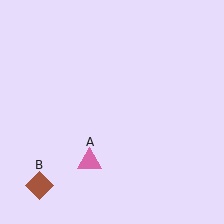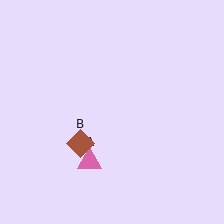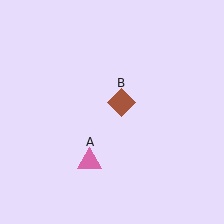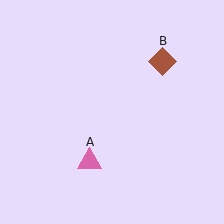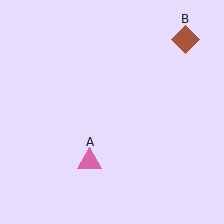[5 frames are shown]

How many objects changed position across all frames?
1 object changed position: brown diamond (object B).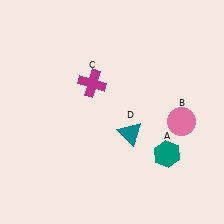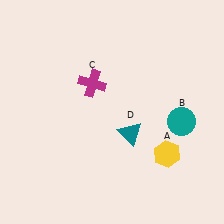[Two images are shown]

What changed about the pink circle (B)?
In Image 1, B is pink. In Image 2, it changed to teal.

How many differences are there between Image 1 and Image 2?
There are 2 differences between the two images.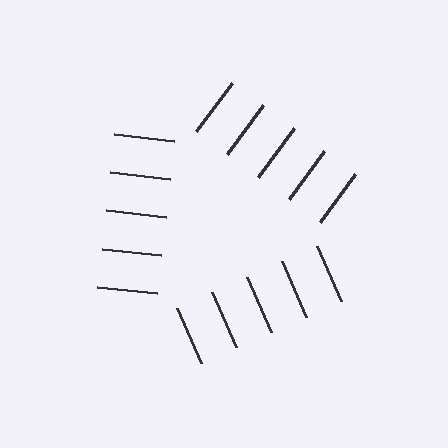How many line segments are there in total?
15 — 5 along each of the 3 edges.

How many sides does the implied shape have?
3 sides — the line-ends trace a triangle.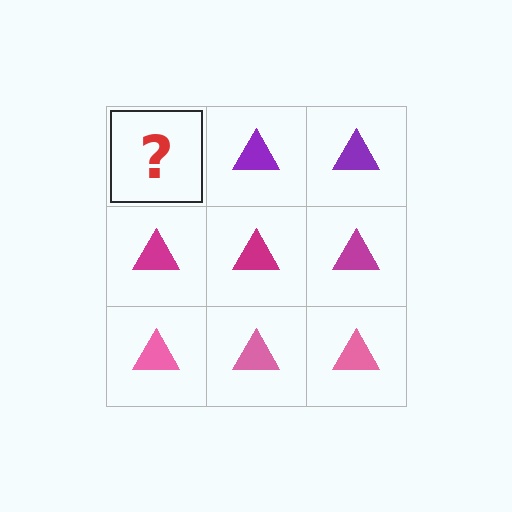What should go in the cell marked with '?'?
The missing cell should contain a purple triangle.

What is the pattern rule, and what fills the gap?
The rule is that each row has a consistent color. The gap should be filled with a purple triangle.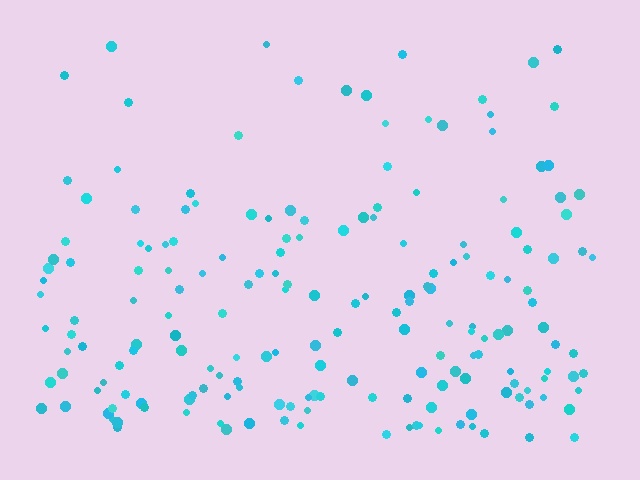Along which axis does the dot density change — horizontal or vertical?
Vertical.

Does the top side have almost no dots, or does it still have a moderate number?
Still a moderate number, just noticeably fewer than the bottom.